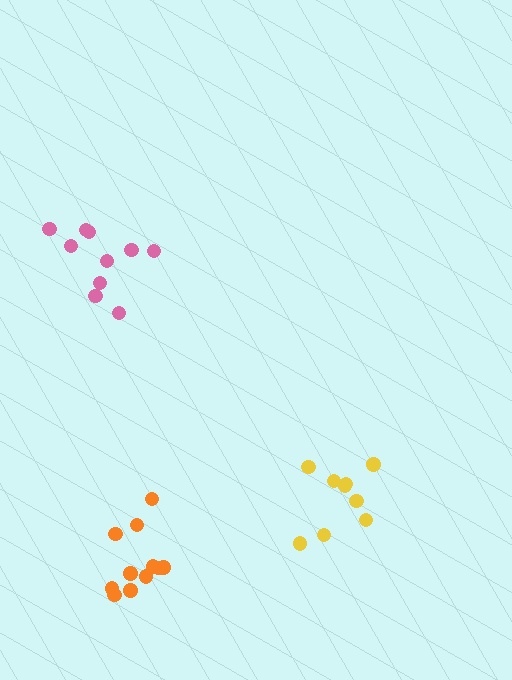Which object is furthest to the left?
The pink cluster is leftmost.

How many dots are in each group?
Group 1: 9 dots, Group 2: 10 dots, Group 3: 11 dots (30 total).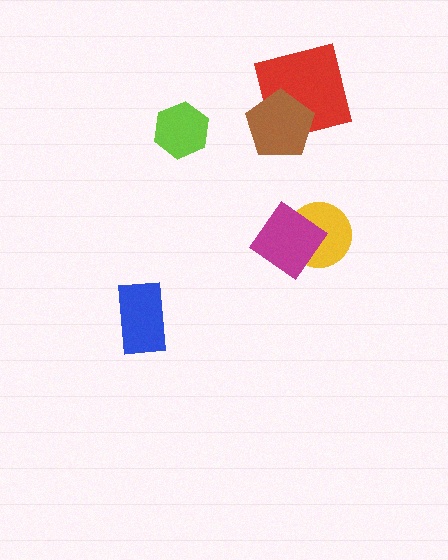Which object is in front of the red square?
The brown pentagon is in front of the red square.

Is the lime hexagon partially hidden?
No, no other shape covers it.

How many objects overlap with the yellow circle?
1 object overlaps with the yellow circle.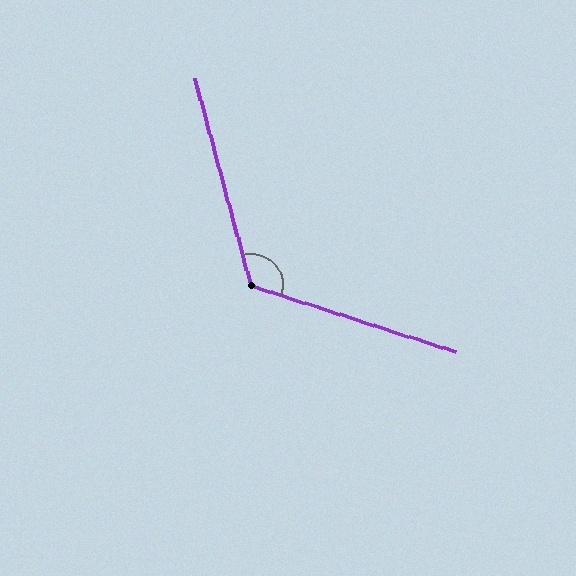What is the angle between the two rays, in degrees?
Approximately 123 degrees.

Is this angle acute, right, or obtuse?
It is obtuse.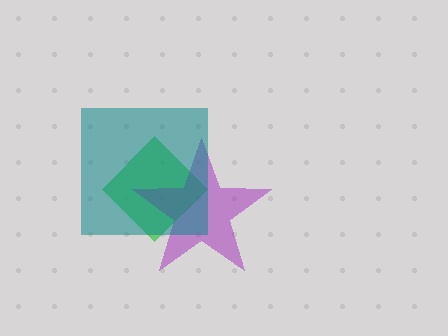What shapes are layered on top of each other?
The layered shapes are: a green diamond, a purple star, a teal square.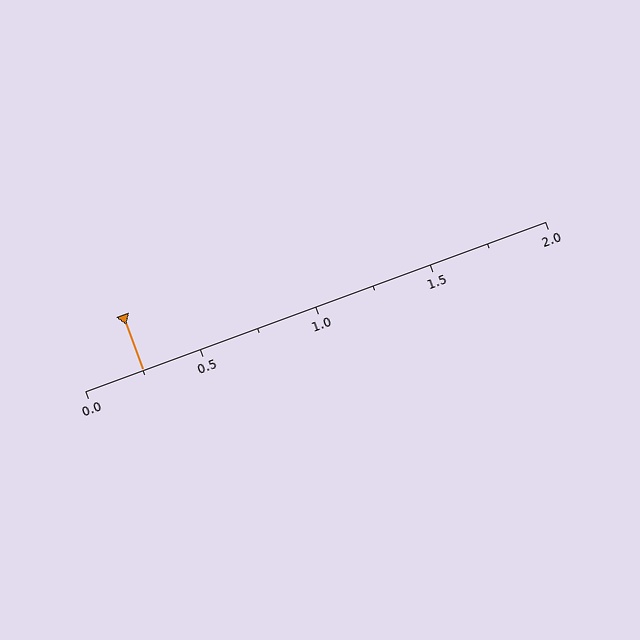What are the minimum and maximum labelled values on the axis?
The axis runs from 0.0 to 2.0.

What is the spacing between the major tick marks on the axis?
The major ticks are spaced 0.5 apart.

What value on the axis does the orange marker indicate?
The marker indicates approximately 0.25.